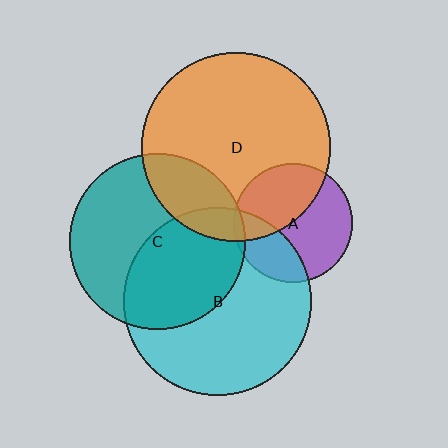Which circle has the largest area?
Circle D (orange).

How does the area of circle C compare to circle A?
Approximately 2.2 times.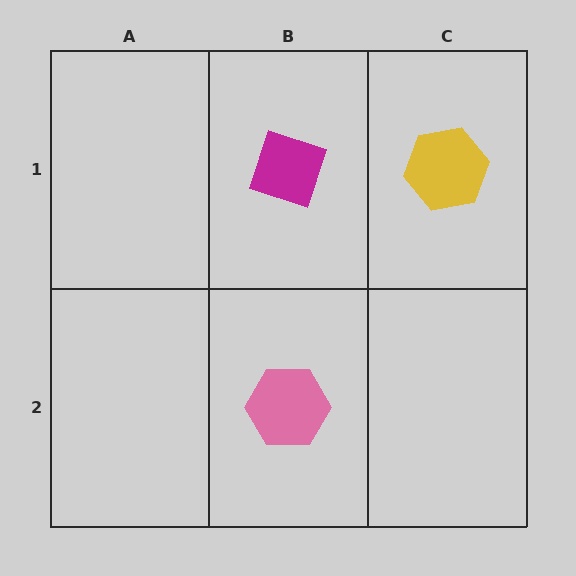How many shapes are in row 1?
2 shapes.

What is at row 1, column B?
A magenta diamond.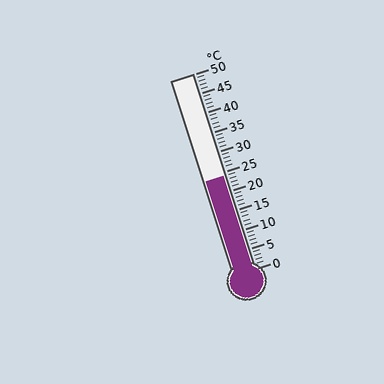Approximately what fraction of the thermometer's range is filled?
The thermometer is filled to approximately 50% of its range.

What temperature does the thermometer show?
The thermometer shows approximately 24°C.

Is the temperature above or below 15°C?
The temperature is above 15°C.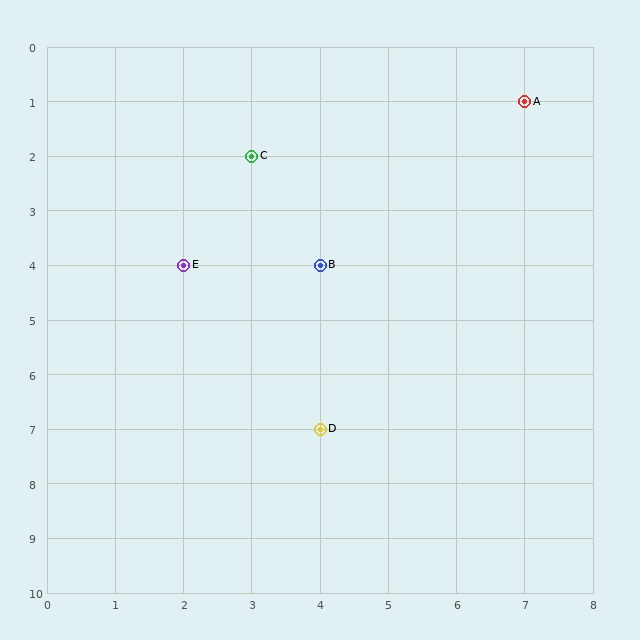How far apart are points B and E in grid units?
Points B and E are 2 columns apart.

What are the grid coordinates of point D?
Point D is at grid coordinates (4, 7).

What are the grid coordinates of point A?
Point A is at grid coordinates (7, 1).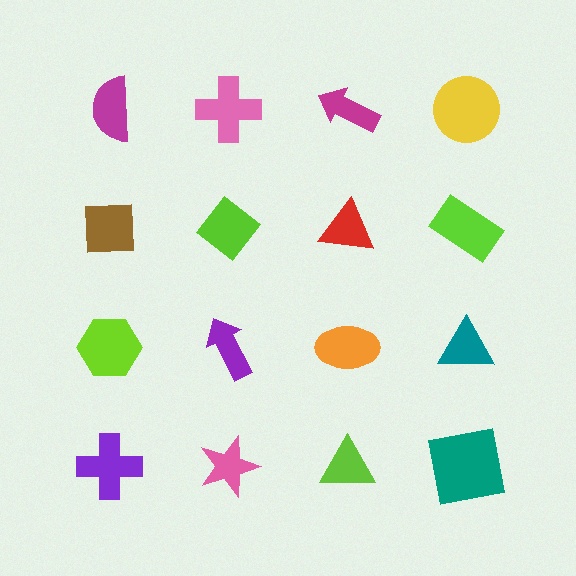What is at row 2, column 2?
A lime diamond.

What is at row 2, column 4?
A lime rectangle.